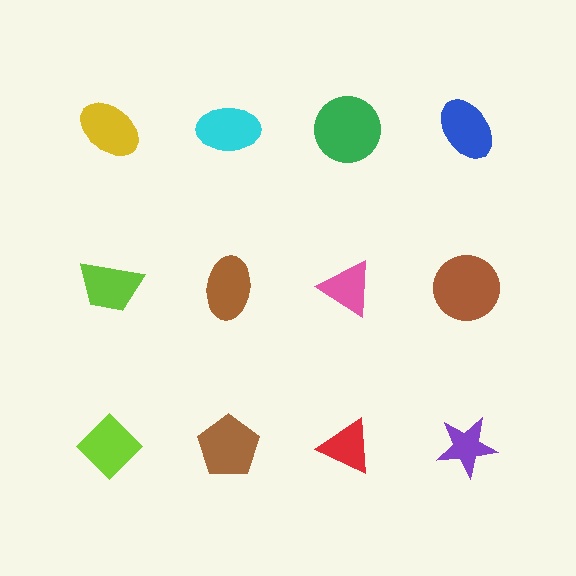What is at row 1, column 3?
A green circle.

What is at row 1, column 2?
A cyan ellipse.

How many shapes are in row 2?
4 shapes.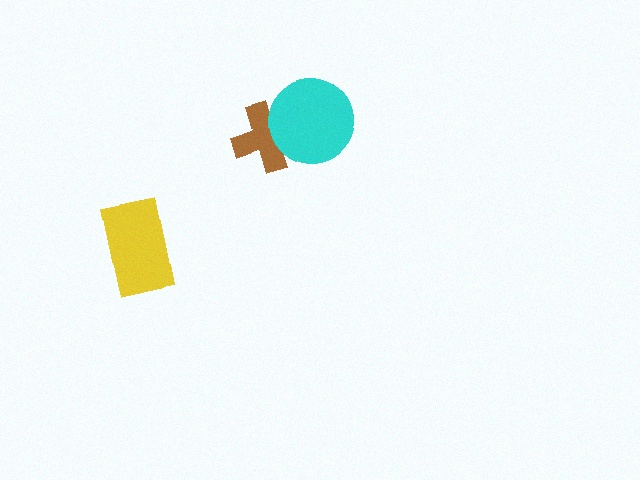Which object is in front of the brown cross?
The cyan circle is in front of the brown cross.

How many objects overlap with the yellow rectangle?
0 objects overlap with the yellow rectangle.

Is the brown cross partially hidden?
Yes, it is partially covered by another shape.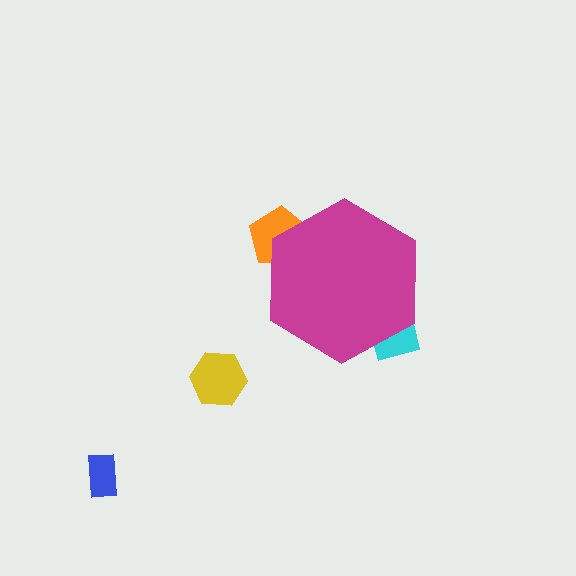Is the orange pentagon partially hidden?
Yes, the orange pentagon is partially hidden behind the magenta hexagon.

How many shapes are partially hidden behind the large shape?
2 shapes are partially hidden.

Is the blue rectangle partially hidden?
No, the blue rectangle is fully visible.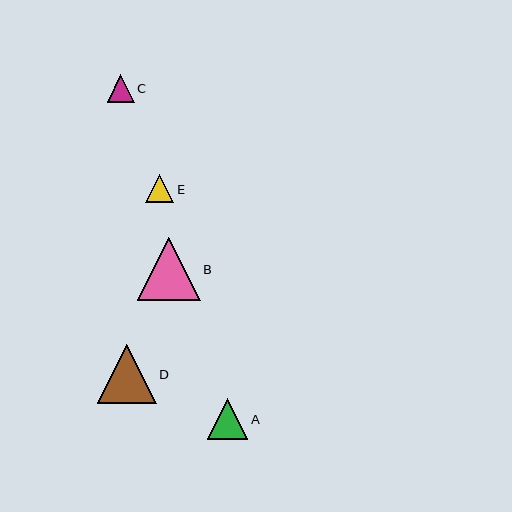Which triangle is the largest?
Triangle B is the largest with a size of approximately 63 pixels.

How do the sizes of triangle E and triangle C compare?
Triangle E and triangle C are approximately the same size.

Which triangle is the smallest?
Triangle C is the smallest with a size of approximately 27 pixels.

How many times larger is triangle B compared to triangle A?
Triangle B is approximately 1.5 times the size of triangle A.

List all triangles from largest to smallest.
From largest to smallest: B, D, A, E, C.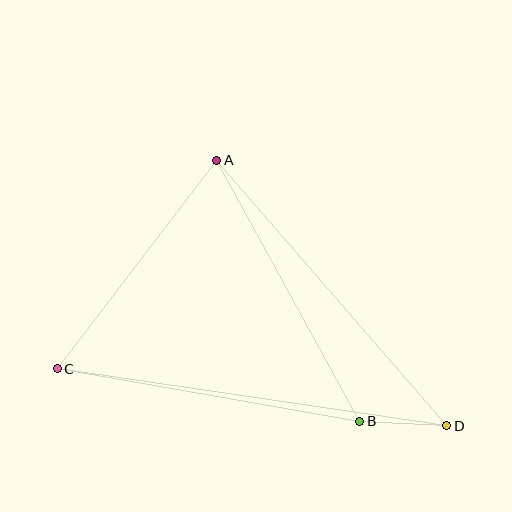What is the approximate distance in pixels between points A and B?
The distance between A and B is approximately 298 pixels.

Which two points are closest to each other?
Points B and D are closest to each other.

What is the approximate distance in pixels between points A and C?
The distance between A and C is approximately 263 pixels.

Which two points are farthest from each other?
Points C and D are farthest from each other.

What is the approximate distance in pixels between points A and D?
The distance between A and D is approximately 351 pixels.